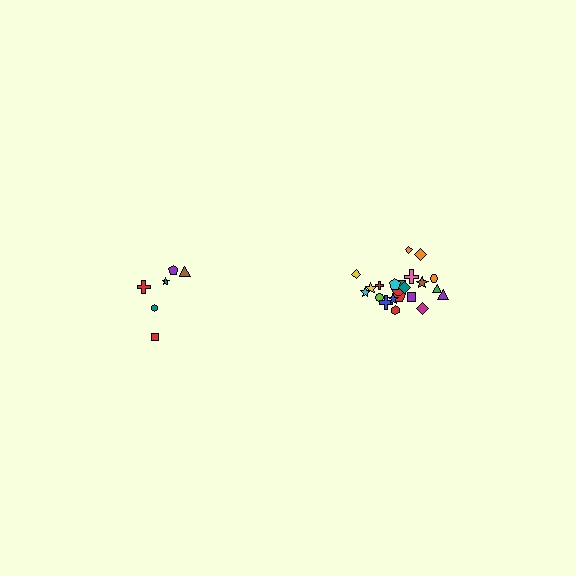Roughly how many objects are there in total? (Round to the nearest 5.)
Roughly 30 objects in total.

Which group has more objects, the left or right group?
The right group.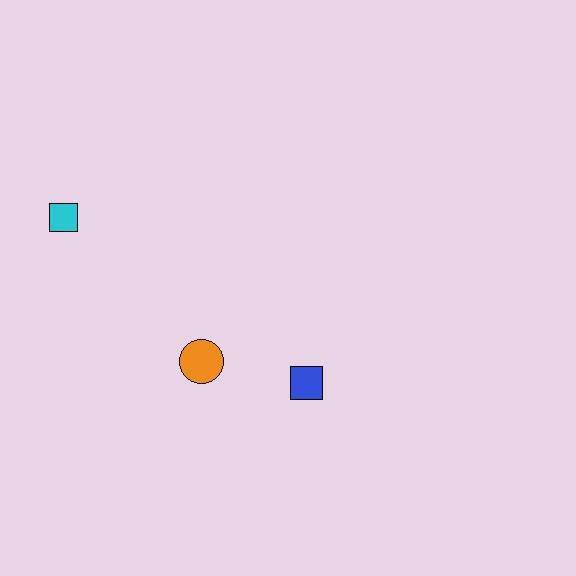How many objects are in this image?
There are 3 objects.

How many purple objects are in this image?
There are no purple objects.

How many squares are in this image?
There are 2 squares.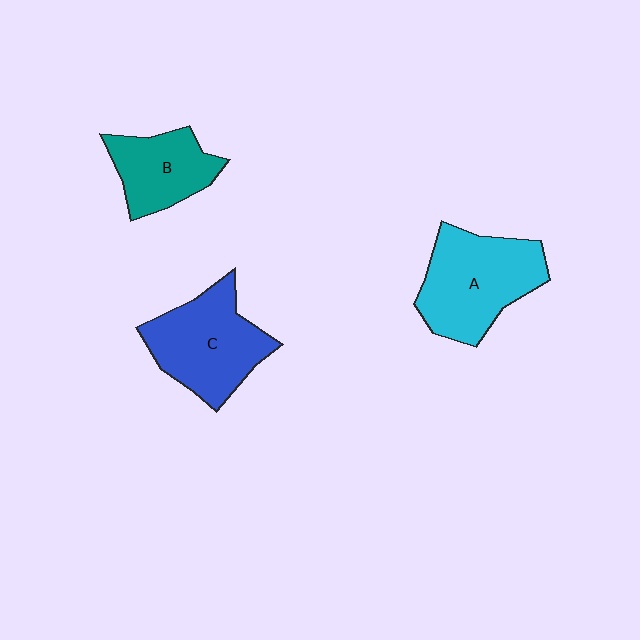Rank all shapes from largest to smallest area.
From largest to smallest: A (cyan), C (blue), B (teal).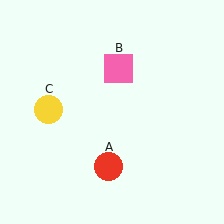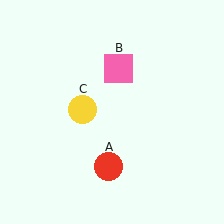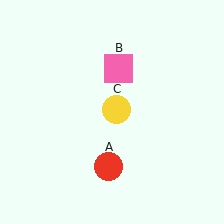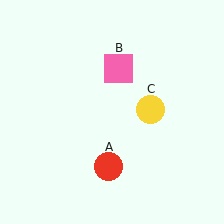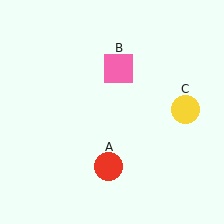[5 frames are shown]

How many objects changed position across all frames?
1 object changed position: yellow circle (object C).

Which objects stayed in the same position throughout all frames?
Red circle (object A) and pink square (object B) remained stationary.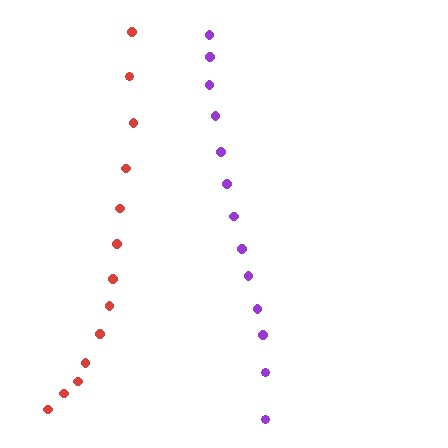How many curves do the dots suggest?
There are 2 distinct paths.